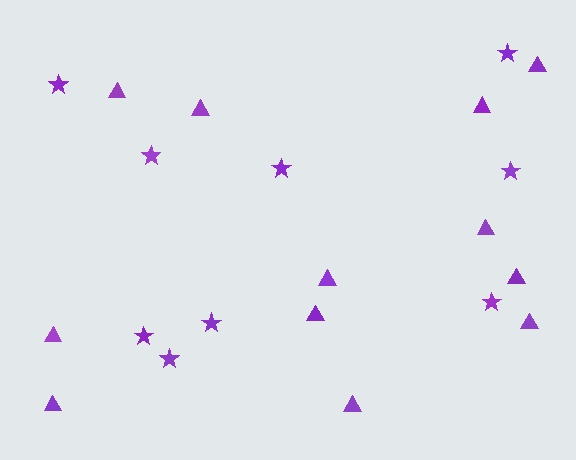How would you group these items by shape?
There are 2 groups: one group of stars (9) and one group of triangles (12).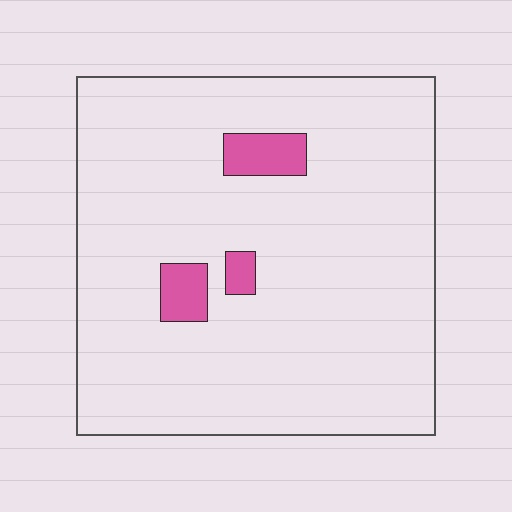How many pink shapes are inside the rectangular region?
3.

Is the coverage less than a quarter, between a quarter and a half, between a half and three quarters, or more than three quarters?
Less than a quarter.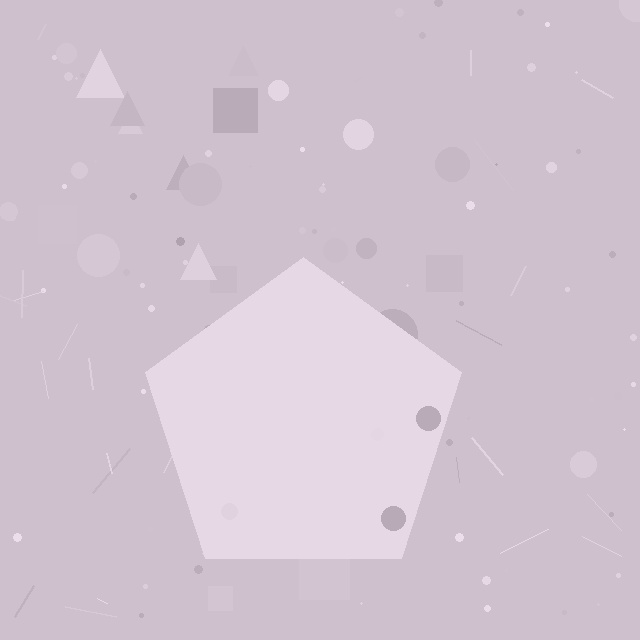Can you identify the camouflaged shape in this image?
The camouflaged shape is a pentagon.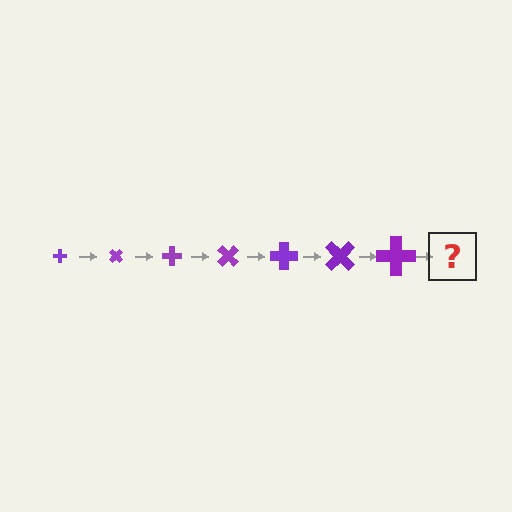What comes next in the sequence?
The next element should be a cross, larger than the previous one and rotated 315 degrees from the start.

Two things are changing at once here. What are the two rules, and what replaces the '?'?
The two rules are that the cross grows larger each step and it rotates 45 degrees each step. The '?' should be a cross, larger than the previous one and rotated 315 degrees from the start.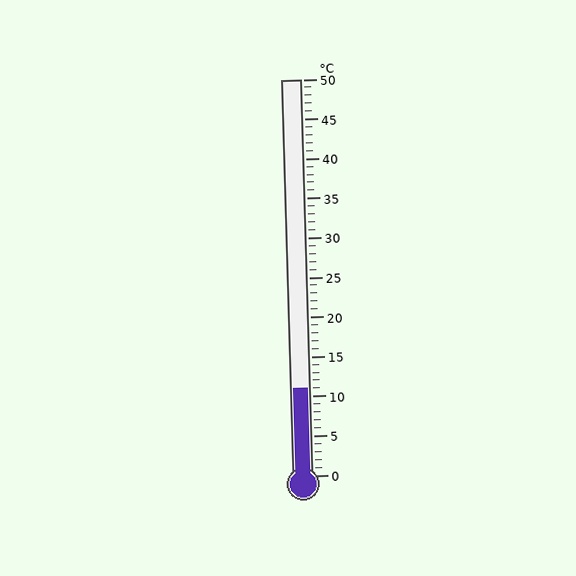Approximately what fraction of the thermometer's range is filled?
The thermometer is filled to approximately 20% of its range.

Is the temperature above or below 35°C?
The temperature is below 35°C.